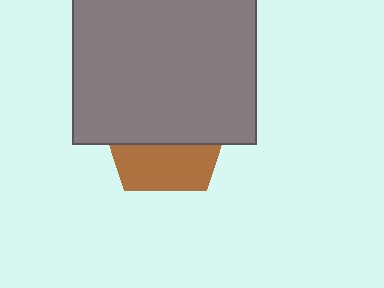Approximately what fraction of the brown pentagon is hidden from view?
Roughly 63% of the brown pentagon is hidden behind the gray square.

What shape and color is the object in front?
The object in front is a gray square.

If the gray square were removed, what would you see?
You would see the complete brown pentagon.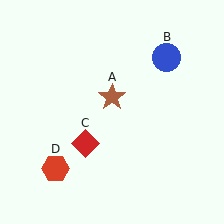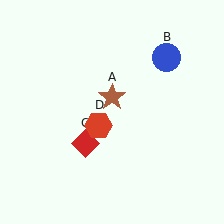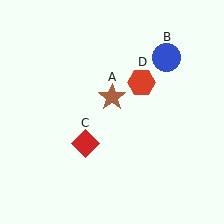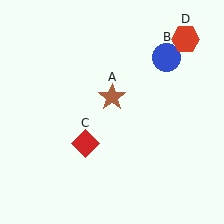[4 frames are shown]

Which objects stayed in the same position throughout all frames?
Brown star (object A) and blue circle (object B) and red diamond (object C) remained stationary.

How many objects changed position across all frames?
1 object changed position: red hexagon (object D).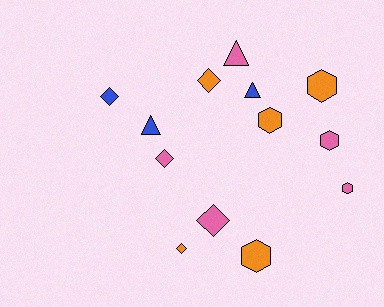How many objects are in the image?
There are 13 objects.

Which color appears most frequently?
Pink, with 5 objects.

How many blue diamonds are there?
There is 1 blue diamond.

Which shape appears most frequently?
Hexagon, with 5 objects.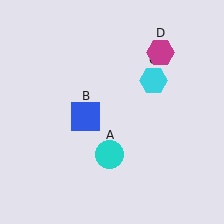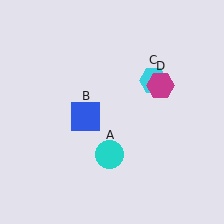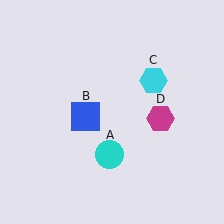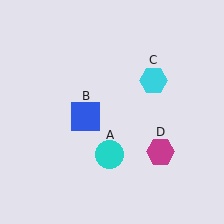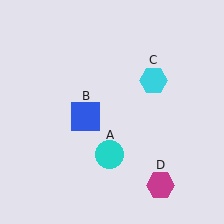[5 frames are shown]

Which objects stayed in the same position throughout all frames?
Cyan circle (object A) and blue square (object B) and cyan hexagon (object C) remained stationary.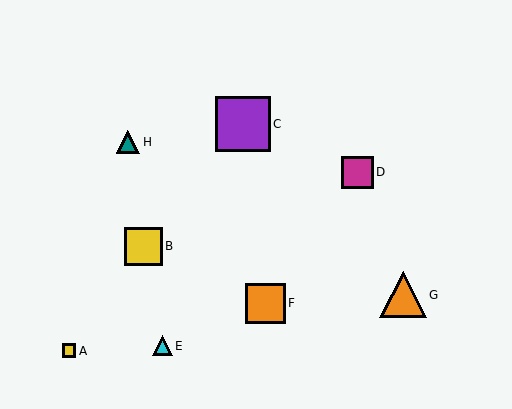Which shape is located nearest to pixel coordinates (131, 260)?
The yellow square (labeled B) at (143, 246) is nearest to that location.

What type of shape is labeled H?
Shape H is a teal triangle.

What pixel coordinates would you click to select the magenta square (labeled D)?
Click at (357, 172) to select the magenta square D.